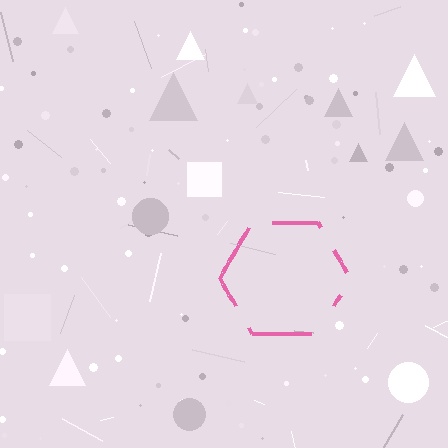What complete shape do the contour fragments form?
The contour fragments form a hexagon.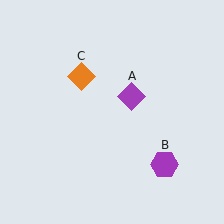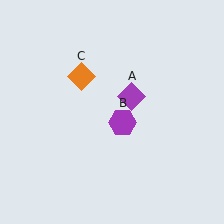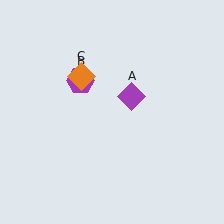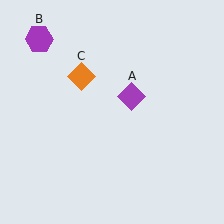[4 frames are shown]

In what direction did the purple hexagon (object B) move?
The purple hexagon (object B) moved up and to the left.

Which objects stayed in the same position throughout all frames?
Purple diamond (object A) and orange diamond (object C) remained stationary.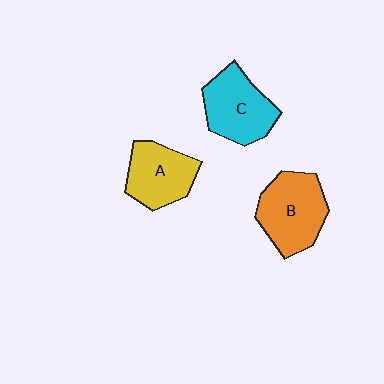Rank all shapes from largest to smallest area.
From largest to smallest: B (orange), C (cyan), A (yellow).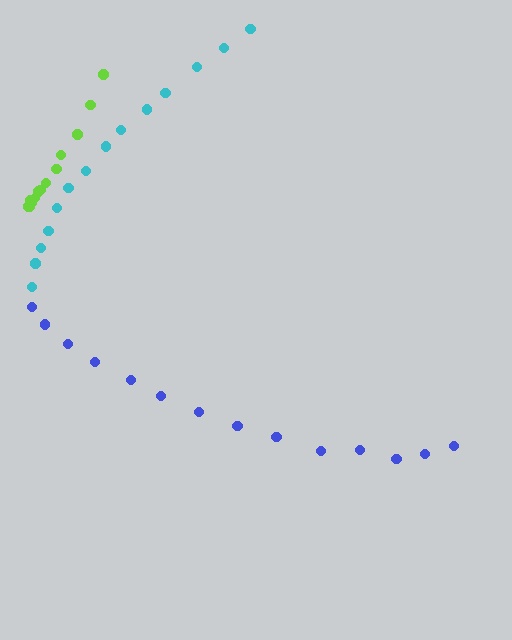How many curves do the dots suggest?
There are 3 distinct paths.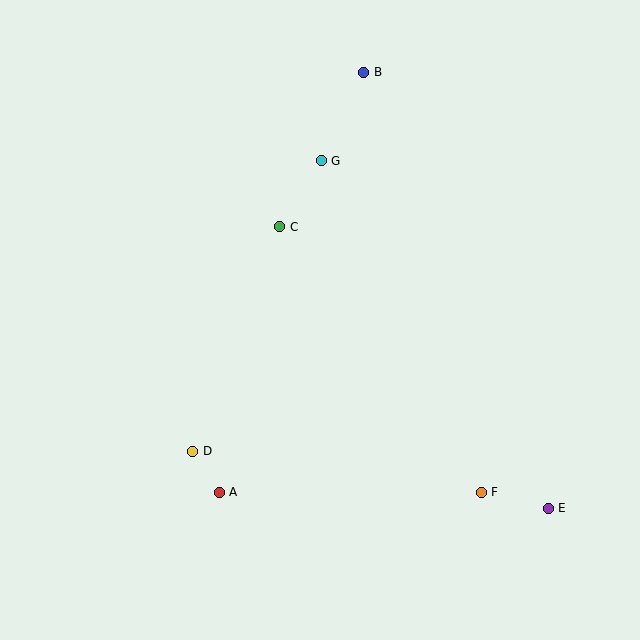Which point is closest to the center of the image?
Point C at (280, 227) is closest to the center.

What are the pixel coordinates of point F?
Point F is at (481, 492).